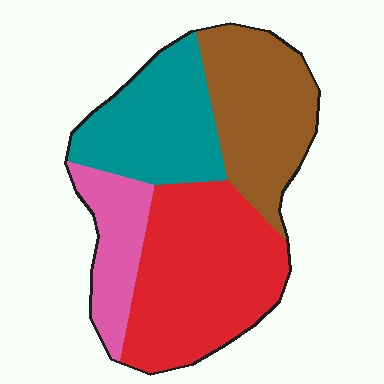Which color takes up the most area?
Red, at roughly 35%.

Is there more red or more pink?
Red.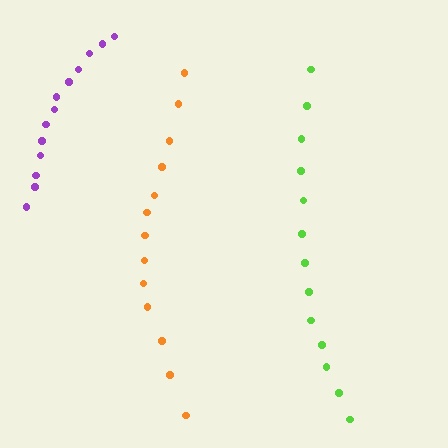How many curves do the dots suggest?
There are 3 distinct paths.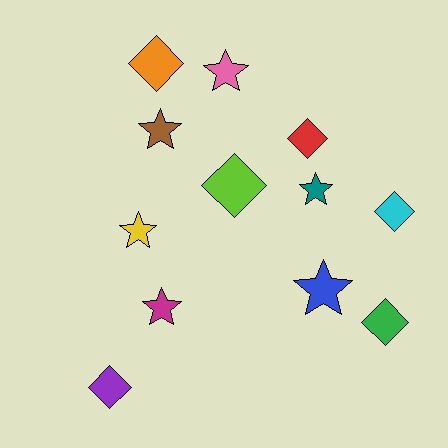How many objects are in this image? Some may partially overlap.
There are 12 objects.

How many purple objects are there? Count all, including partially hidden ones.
There is 1 purple object.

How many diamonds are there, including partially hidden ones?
There are 6 diamonds.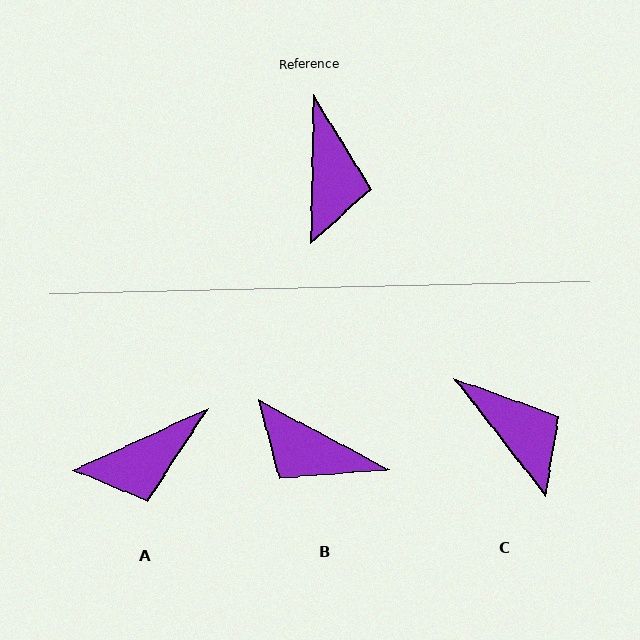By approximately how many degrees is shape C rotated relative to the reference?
Approximately 39 degrees counter-clockwise.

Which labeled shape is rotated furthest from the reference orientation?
B, about 117 degrees away.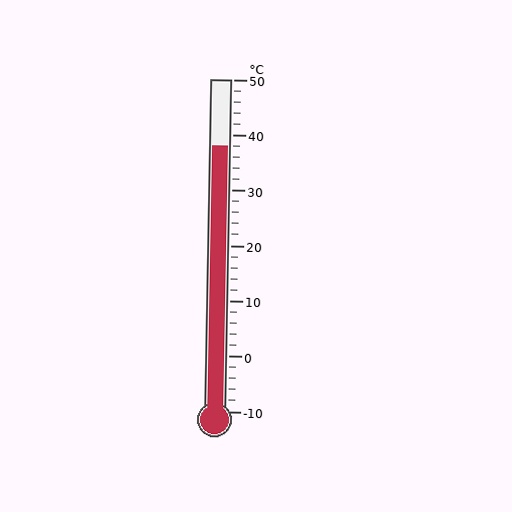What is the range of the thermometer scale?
The thermometer scale ranges from -10°C to 50°C.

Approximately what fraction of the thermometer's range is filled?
The thermometer is filled to approximately 80% of its range.